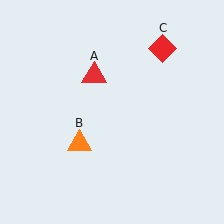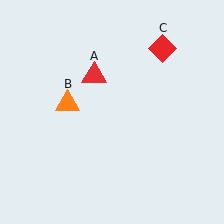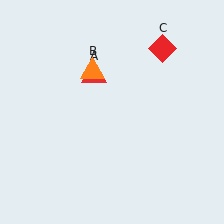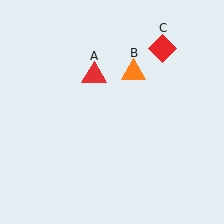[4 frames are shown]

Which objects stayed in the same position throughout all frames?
Red triangle (object A) and red diamond (object C) remained stationary.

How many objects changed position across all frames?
1 object changed position: orange triangle (object B).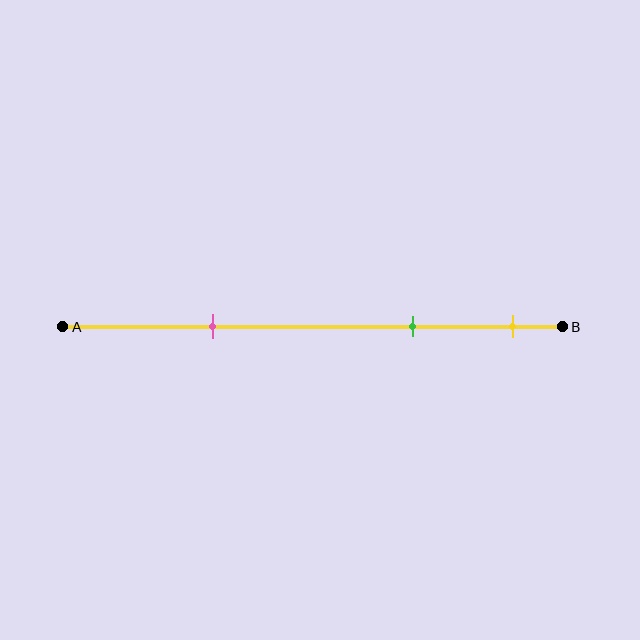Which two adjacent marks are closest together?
The green and yellow marks are the closest adjacent pair.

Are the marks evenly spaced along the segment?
No, the marks are not evenly spaced.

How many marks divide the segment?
There are 3 marks dividing the segment.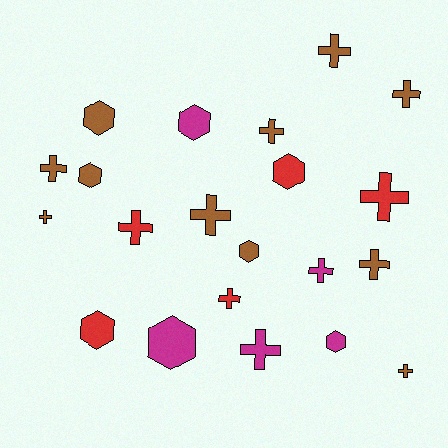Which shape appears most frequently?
Cross, with 13 objects.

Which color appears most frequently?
Brown, with 11 objects.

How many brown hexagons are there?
There are 3 brown hexagons.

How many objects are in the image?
There are 21 objects.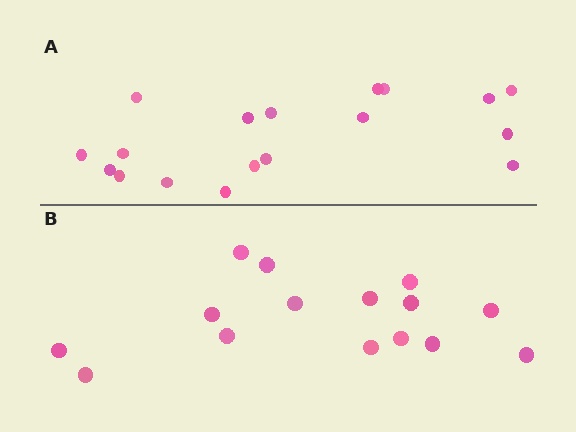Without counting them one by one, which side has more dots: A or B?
Region A (the top region) has more dots.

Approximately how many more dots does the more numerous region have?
Region A has just a few more — roughly 2 or 3 more dots than region B.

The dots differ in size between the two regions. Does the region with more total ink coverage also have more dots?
No. Region B has more total ink coverage because its dots are larger, but region A actually contains more individual dots. Total area can be misleading — the number of items is what matters here.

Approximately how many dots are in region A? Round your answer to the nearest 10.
About 20 dots. (The exact count is 18, which rounds to 20.)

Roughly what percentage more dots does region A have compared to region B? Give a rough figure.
About 20% more.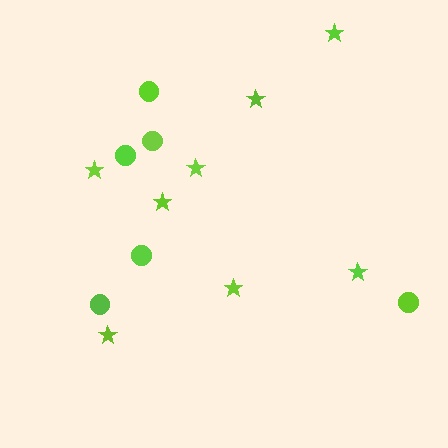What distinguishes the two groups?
There are 2 groups: one group of circles (6) and one group of stars (8).